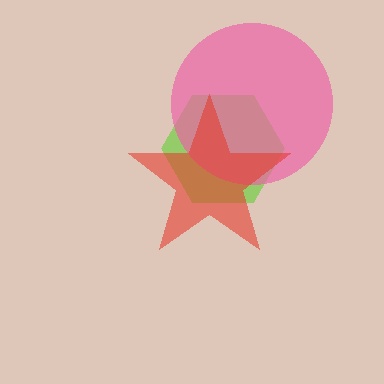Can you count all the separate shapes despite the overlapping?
Yes, there are 3 separate shapes.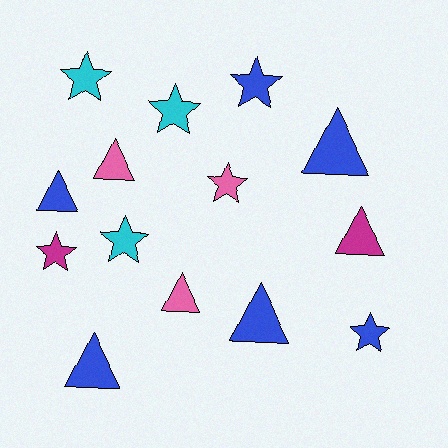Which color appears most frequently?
Blue, with 6 objects.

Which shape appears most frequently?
Star, with 7 objects.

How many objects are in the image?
There are 14 objects.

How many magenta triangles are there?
There is 1 magenta triangle.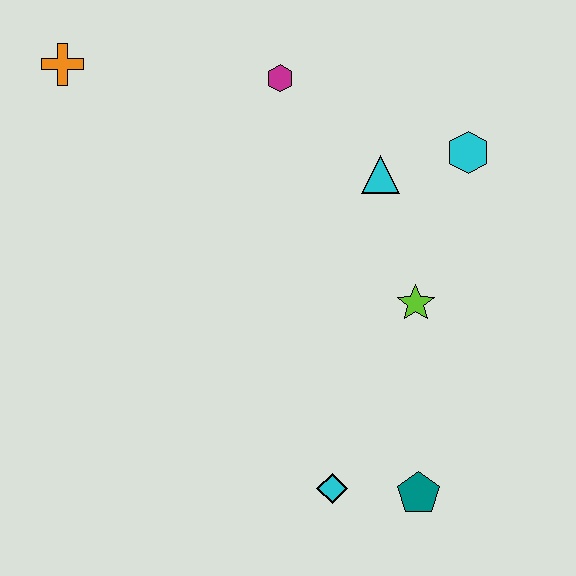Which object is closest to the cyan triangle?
The cyan hexagon is closest to the cyan triangle.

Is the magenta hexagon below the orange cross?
Yes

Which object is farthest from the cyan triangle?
The orange cross is farthest from the cyan triangle.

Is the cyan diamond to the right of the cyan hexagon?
No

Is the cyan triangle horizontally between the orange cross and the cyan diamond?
No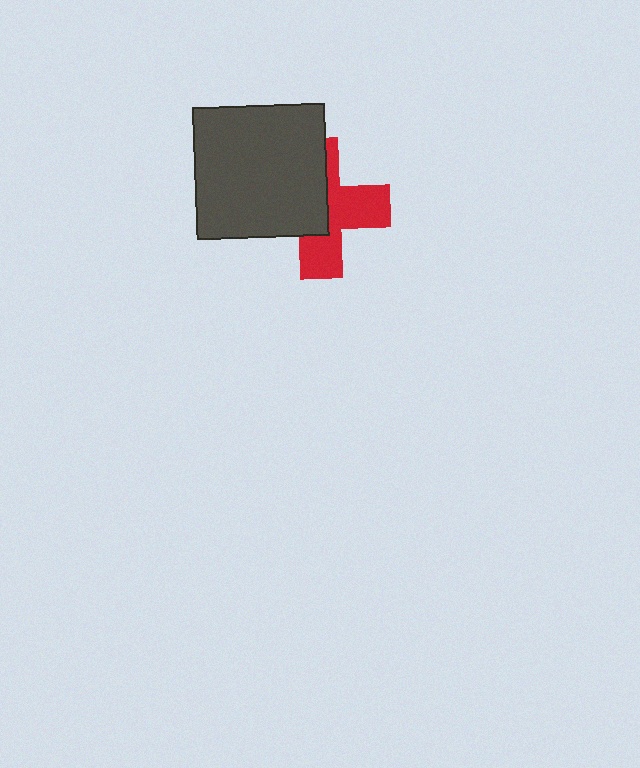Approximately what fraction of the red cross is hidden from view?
Roughly 50% of the red cross is hidden behind the dark gray square.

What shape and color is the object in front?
The object in front is a dark gray square.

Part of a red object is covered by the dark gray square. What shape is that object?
It is a cross.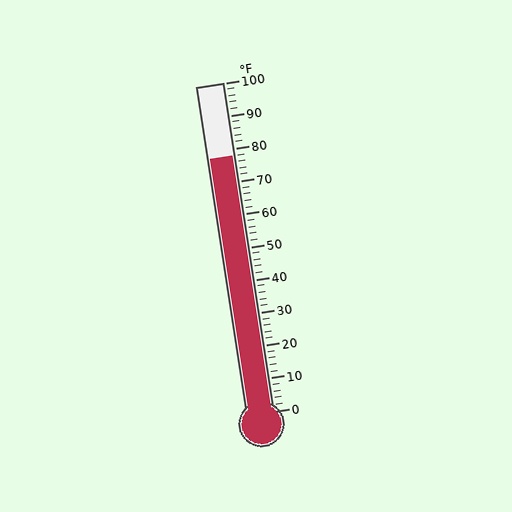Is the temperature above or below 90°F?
The temperature is below 90°F.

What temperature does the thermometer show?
The thermometer shows approximately 78°F.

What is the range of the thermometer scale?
The thermometer scale ranges from 0°F to 100°F.